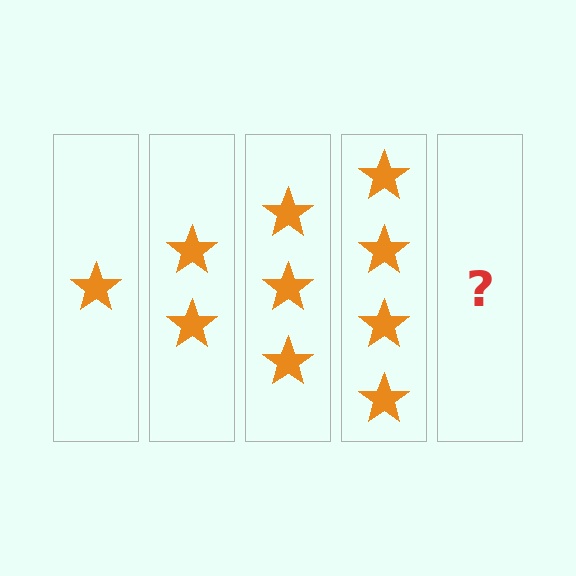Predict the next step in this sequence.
The next step is 5 stars.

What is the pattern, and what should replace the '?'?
The pattern is that each step adds one more star. The '?' should be 5 stars.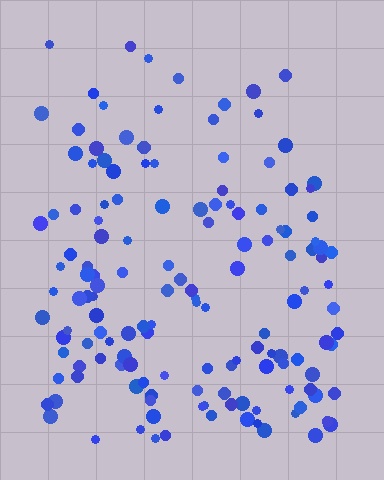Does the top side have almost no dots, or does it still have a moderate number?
Still a moderate number, just noticeably fewer than the bottom.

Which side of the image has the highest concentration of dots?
The bottom.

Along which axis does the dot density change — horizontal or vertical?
Vertical.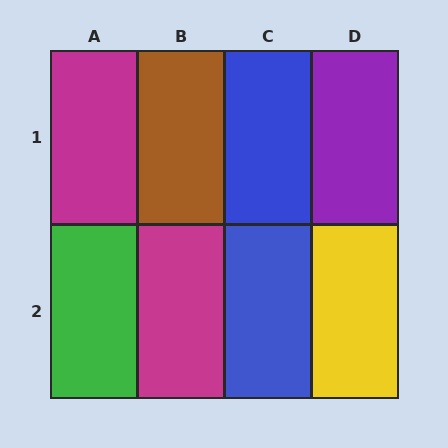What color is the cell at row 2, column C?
Blue.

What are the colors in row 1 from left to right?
Magenta, brown, blue, purple.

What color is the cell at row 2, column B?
Magenta.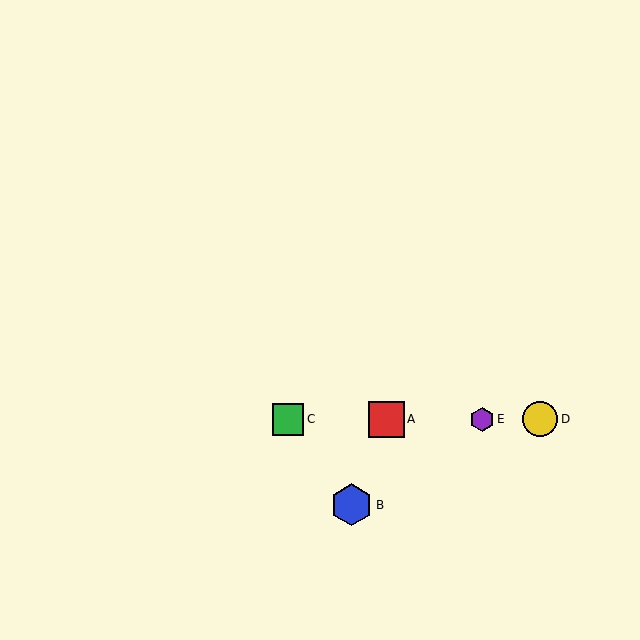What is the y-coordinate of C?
Object C is at y≈419.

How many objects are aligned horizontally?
4 objects (A, C, D, E) are aligned horizontally.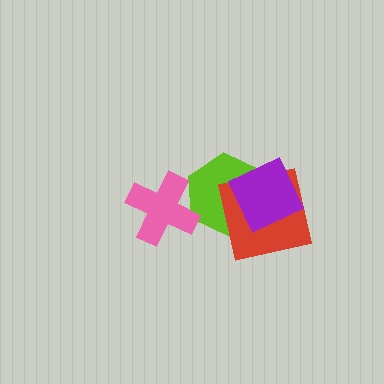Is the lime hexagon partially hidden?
Yes, it is partially covered by another shape.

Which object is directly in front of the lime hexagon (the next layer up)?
The red square is directly in front of the lime hexagon.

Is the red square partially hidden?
Yes, it is partially covered by another shape.